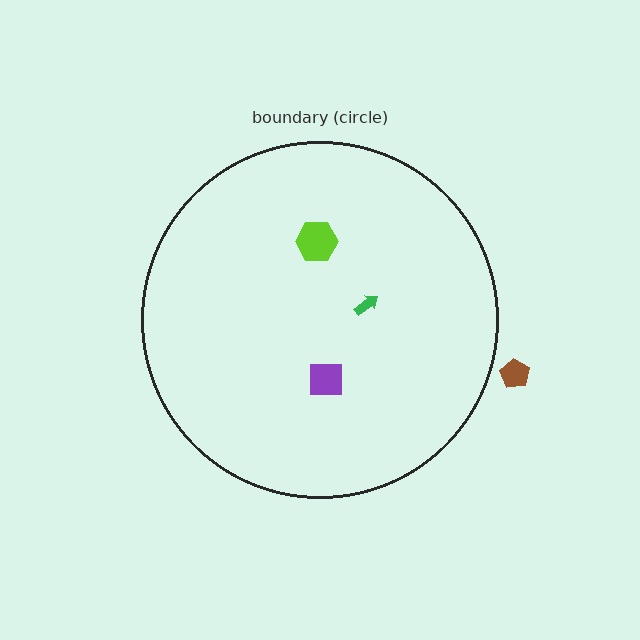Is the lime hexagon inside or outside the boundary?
Inside.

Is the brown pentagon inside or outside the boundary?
Outside.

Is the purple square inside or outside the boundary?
Inside.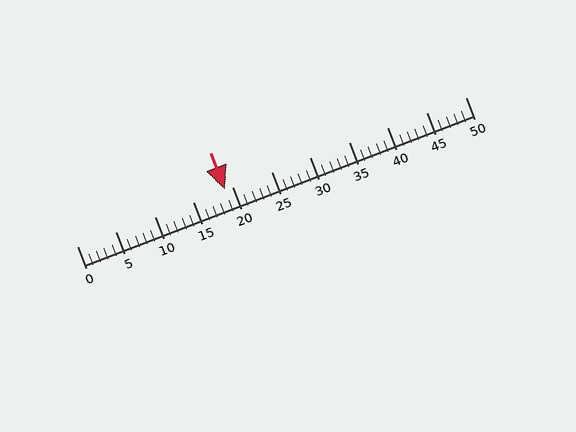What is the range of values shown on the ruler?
The ruler shows values from 0 to 50.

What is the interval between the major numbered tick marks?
The major tick marks are spaced 5 units apart.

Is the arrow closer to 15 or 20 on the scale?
The arrow is closer to 20.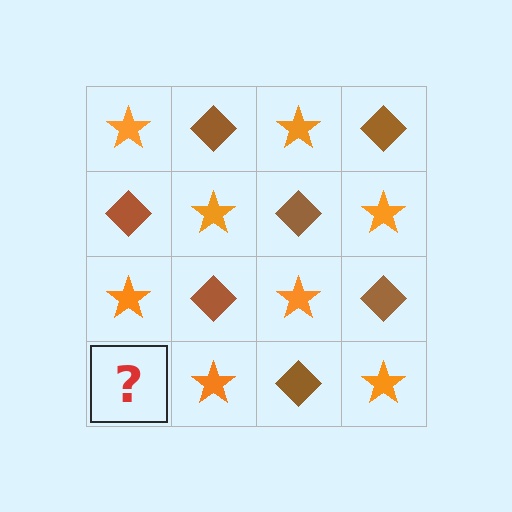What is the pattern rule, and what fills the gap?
The rule is that it alternates orange star and brown diamond in a checkerboard pattern. The gap should be filled with a brown diamond.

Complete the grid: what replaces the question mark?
The question mark should be replaced with a brown diamond.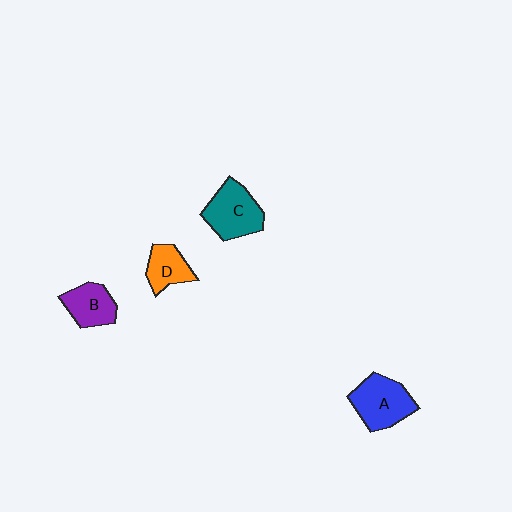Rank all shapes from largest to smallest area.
From largest to smallest: A (blue), C (teal), B (purple), D (orange).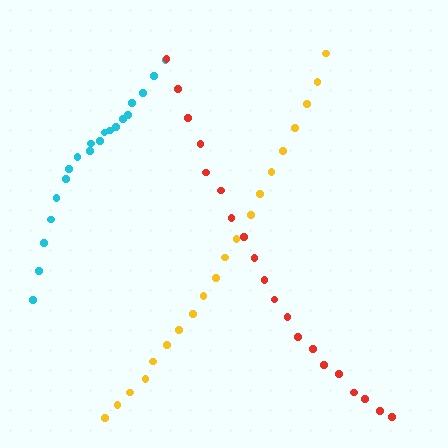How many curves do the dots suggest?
There are 3 distinct paths.